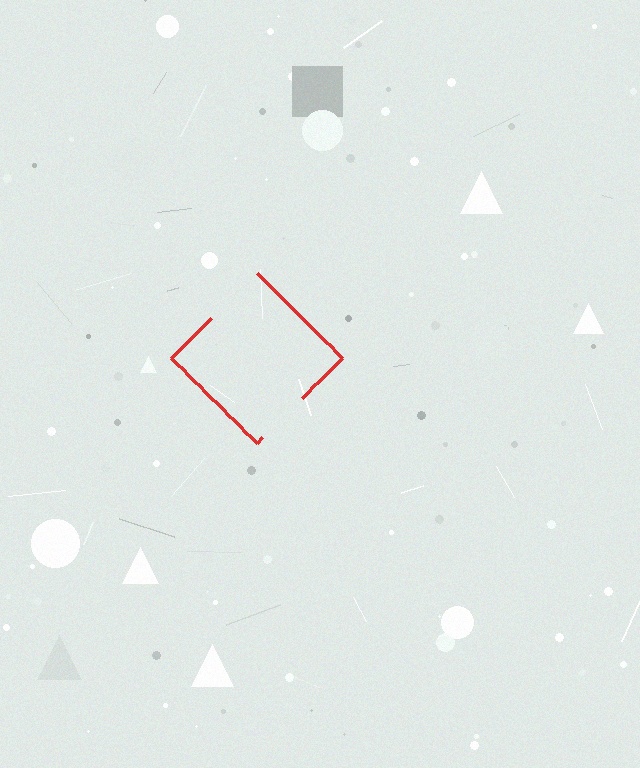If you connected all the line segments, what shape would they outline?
They would outline a diamond.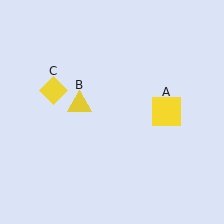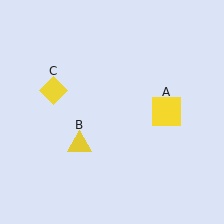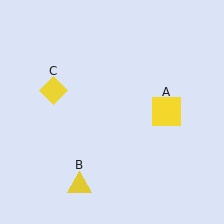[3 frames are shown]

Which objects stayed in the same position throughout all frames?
Yellow square (object A) and yellow diamond (object C) remained stationary.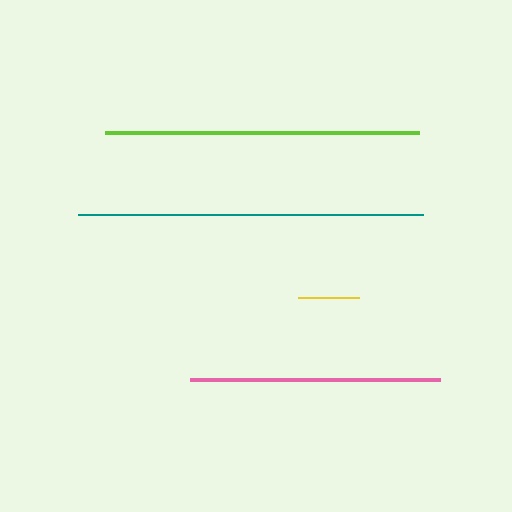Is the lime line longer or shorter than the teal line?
The teal line is longer than the lime line.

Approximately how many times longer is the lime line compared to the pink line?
The lime line is approximately 1.3 times the length of the pink line.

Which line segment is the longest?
The teal line is the longest at approximately 346 pixels.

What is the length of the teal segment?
The teal segment is approximately 346 pixels long.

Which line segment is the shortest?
The yellow line is the shortest at approximately 61 pixels.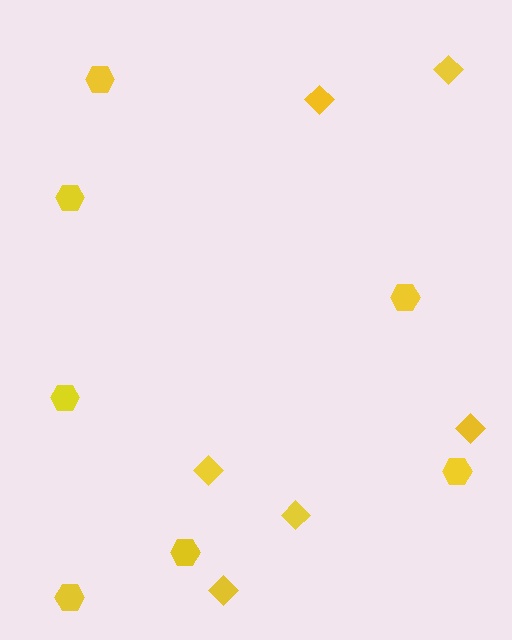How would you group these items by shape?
There are 2 groups: one group of hexagons (7) and one group of diamonds (6).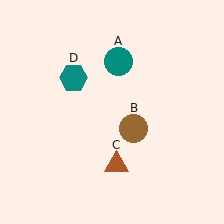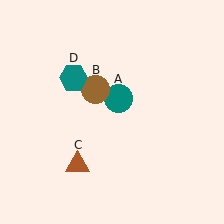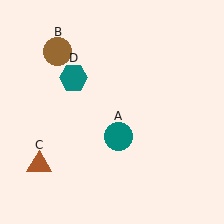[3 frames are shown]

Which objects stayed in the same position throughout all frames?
Teal hexagon (object D) remained stationary.